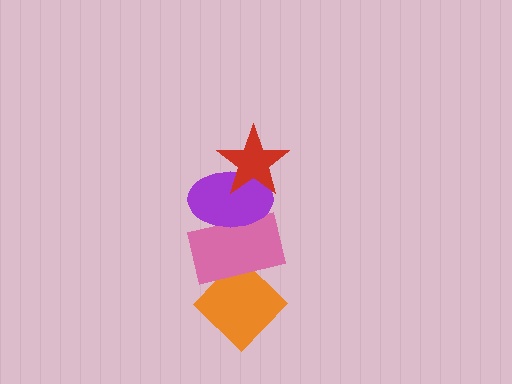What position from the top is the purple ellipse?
The purple ellipse is 2nd from the top.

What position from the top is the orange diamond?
The orange diamond is 4th from the top.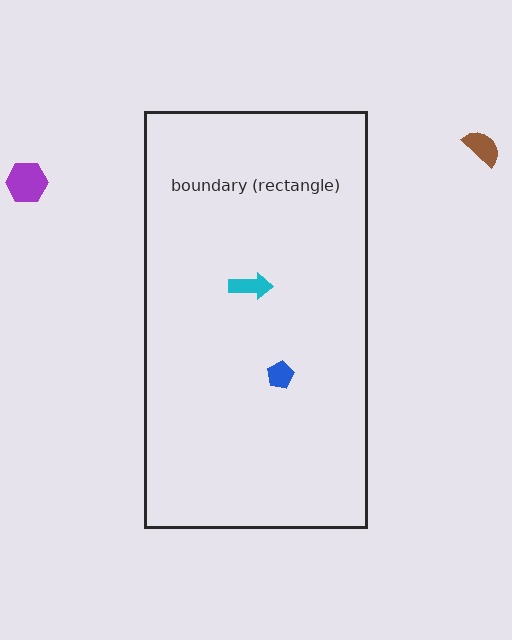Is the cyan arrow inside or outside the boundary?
Inside.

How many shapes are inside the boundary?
2 inside, 2 outside.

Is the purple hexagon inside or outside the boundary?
Outside.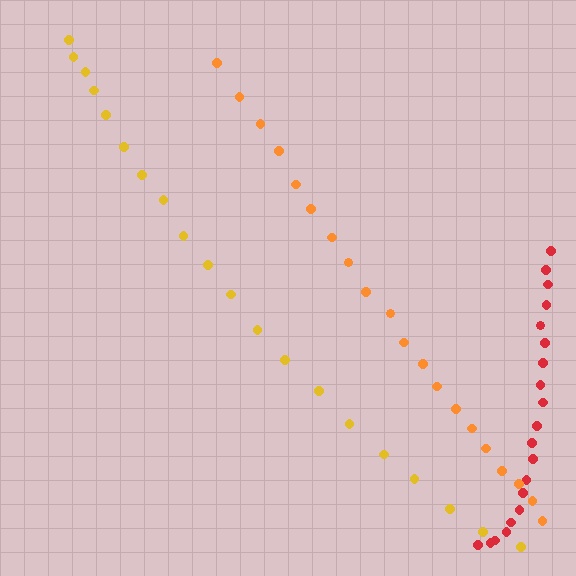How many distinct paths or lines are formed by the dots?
There are 3 distinct paths.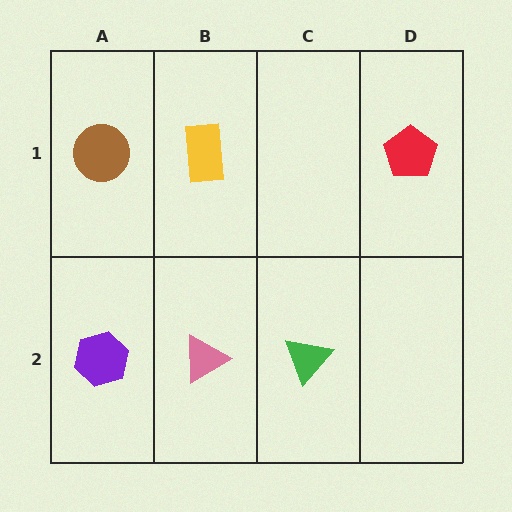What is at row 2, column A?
A purple hexagon.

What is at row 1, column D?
A red pentagon.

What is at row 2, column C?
A green triangle.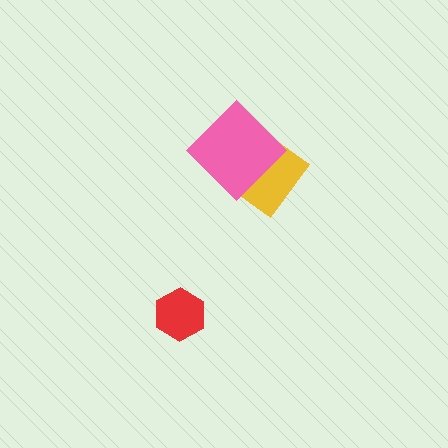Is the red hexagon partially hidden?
No, no other shape covers it.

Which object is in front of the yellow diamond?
The pink diamond is in front of the yellow diamond.